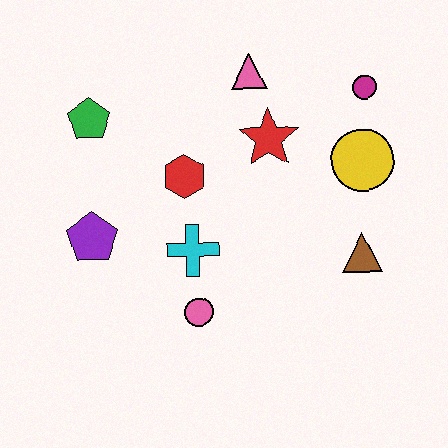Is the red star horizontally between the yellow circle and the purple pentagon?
Yes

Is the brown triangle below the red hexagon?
Yes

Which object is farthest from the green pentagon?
The brown triangle is farthest from the green pentagon.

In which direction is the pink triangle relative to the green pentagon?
The pink triangle is to the right of the green pentagon.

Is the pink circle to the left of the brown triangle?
Yes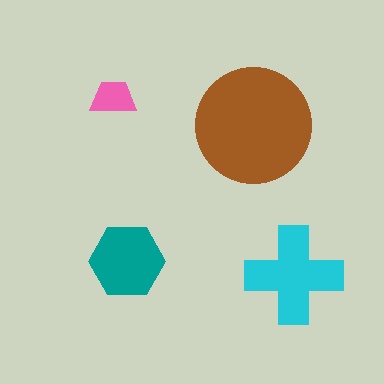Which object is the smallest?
The pink trapezoid.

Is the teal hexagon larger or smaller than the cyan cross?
Smaller.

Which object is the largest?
The brown circle.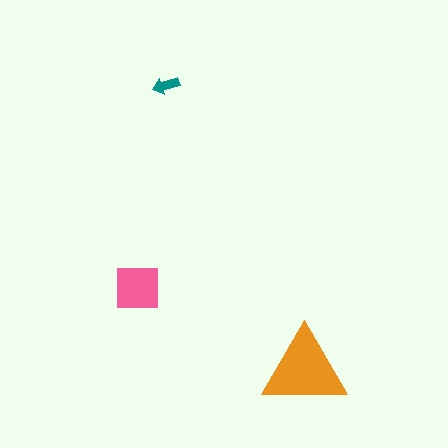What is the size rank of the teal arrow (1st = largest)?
3rd.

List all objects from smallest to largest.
The teal arrow, the pink square, the orange triangle.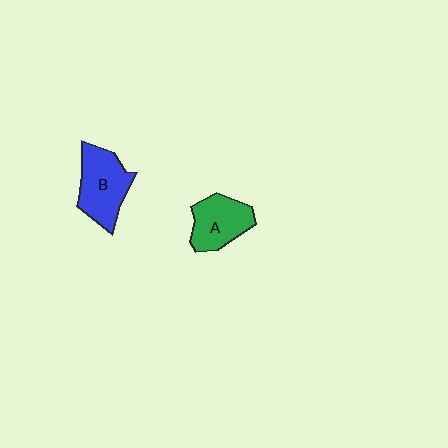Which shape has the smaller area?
Shape A (green).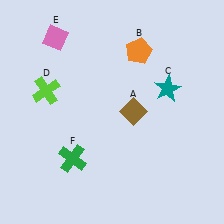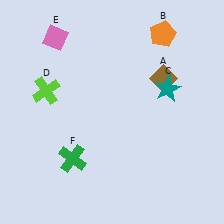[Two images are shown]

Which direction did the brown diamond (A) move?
The brown diamond (A) moved up.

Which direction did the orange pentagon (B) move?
The orange pentagon (B) moved right.